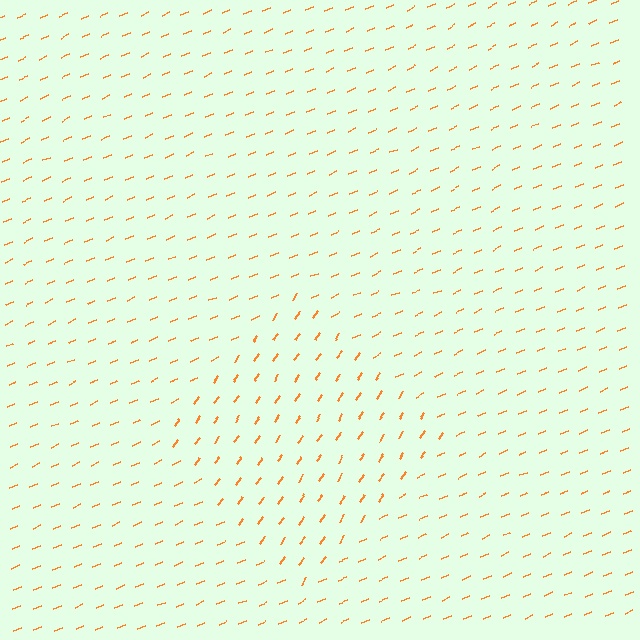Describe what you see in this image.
The image is filled with small orange line segments. A diamond region in the image has lines oriented differently from the surrounding lines, creating a visible texture boundary.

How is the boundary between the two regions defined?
The boundary is defined purely by a change in line orientation (approximately 31 degrees difference). All lines are the same color and thickness.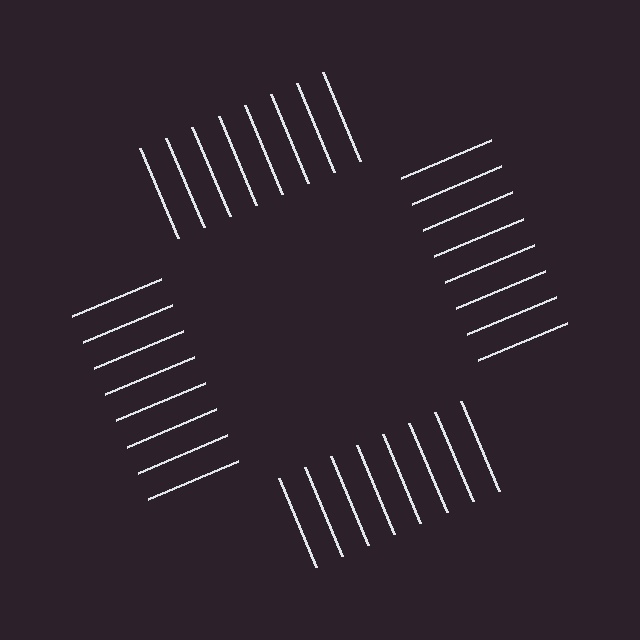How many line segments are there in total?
32 — 8 along each of the 4 edges.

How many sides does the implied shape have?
4 sides — the line-ends trace a square.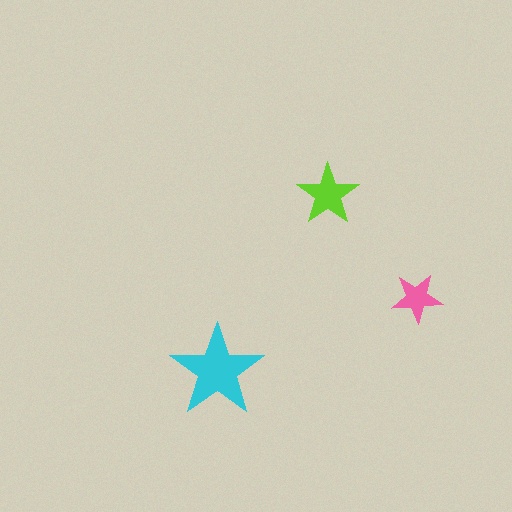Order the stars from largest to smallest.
the cyan one, the lime one, the pink one.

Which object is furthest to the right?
The pink star is rightmost.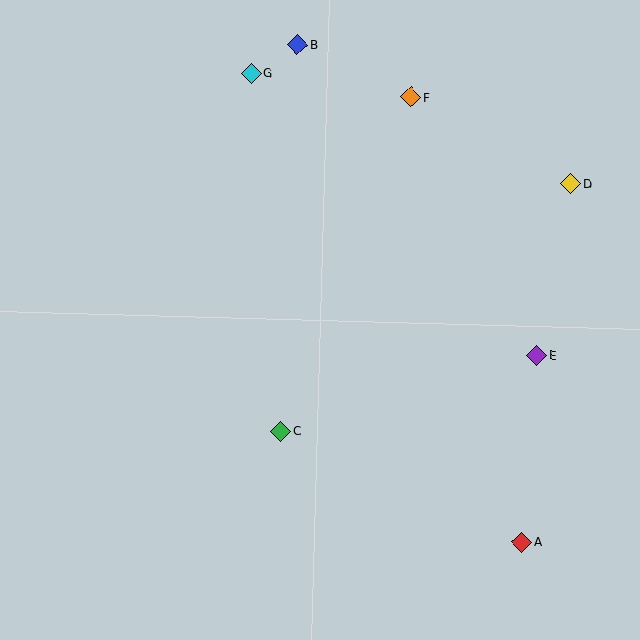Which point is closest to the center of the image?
Point C at (281, 431) is closest to the center.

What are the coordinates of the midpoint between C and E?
The midpoint between C and E is at (409, 393).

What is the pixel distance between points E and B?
The distance between E and B is 393 pixels.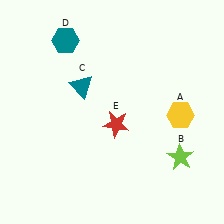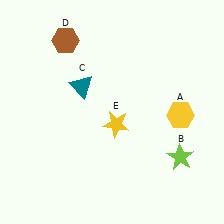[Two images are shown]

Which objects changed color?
D changed from teal to brown. E changed from red to yellow.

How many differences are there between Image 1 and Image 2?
There are 2 differences between the two images.